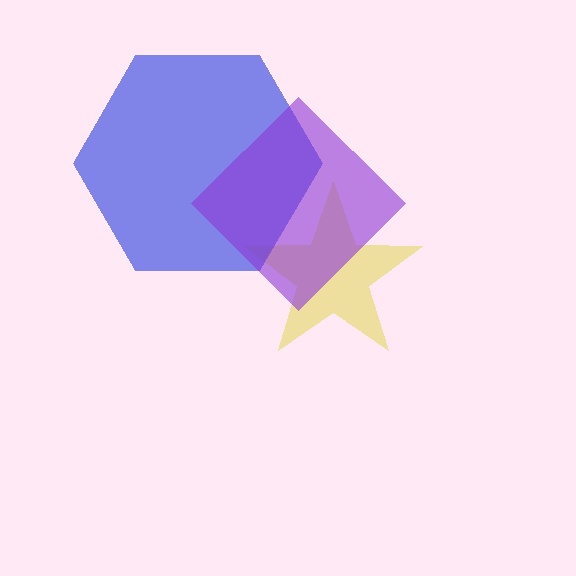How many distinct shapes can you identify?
There are 3 distinct shapes: a yellow star, a blue hexagon, a purple diamond.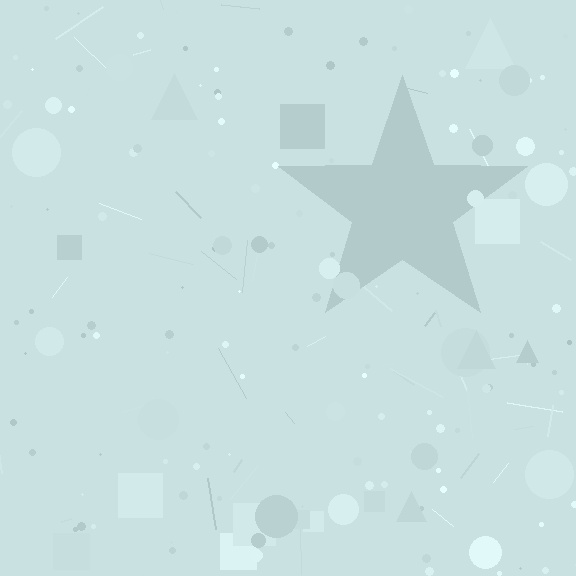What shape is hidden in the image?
A star is hidden in the image.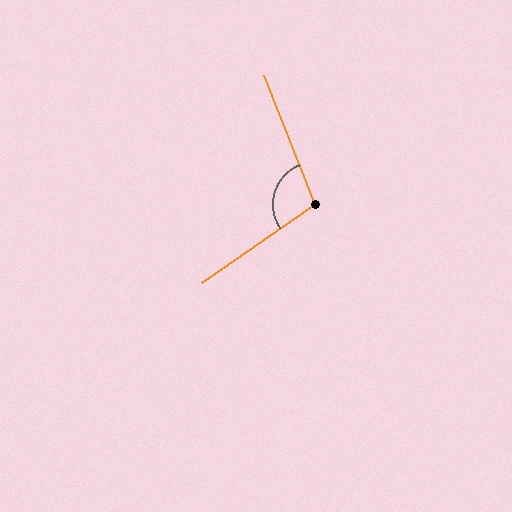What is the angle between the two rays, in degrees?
Approximately 103 degrees.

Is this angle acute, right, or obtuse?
It is obtuse.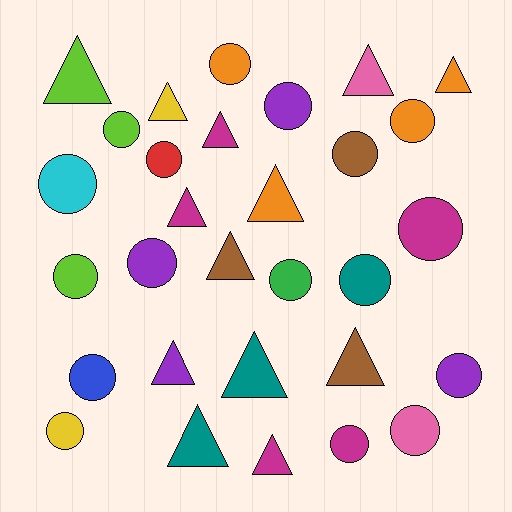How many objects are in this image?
There are 30 objects.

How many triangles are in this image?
There are 13 triangles.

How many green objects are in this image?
There is 1 green object.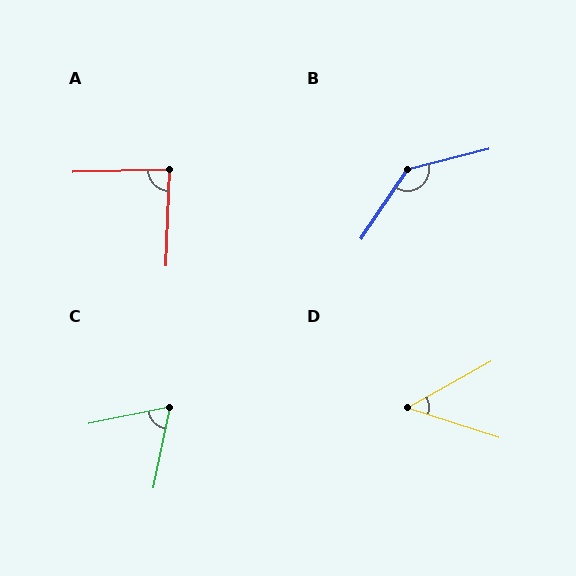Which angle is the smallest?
D, at approximately 47 degrees.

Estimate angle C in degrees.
Approximately 67 degrees.